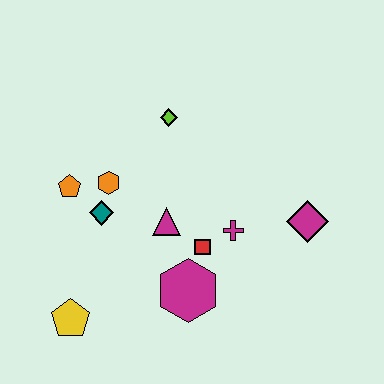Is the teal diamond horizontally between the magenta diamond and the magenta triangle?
No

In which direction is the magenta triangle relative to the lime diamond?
The magenta triangle is below the lime diamond.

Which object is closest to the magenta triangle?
The red square is closest to the magenta triangle.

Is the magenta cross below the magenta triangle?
Yes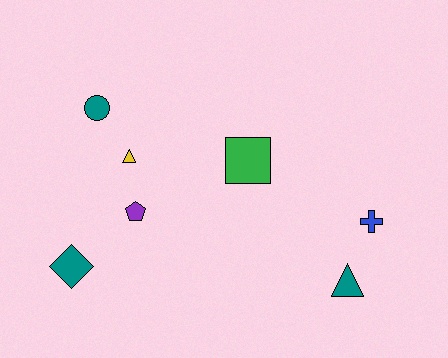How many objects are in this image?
There are 7 objects.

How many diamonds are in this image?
There is 1 diamond.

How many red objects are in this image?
There are no red objects.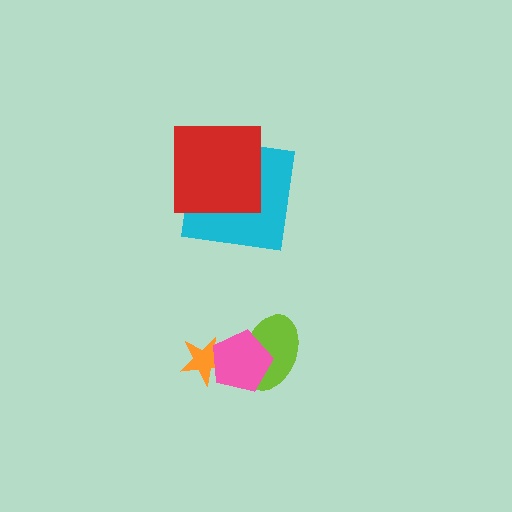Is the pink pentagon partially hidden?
No, no other shape covers it.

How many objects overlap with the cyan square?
1 object overlaps with the cyan square.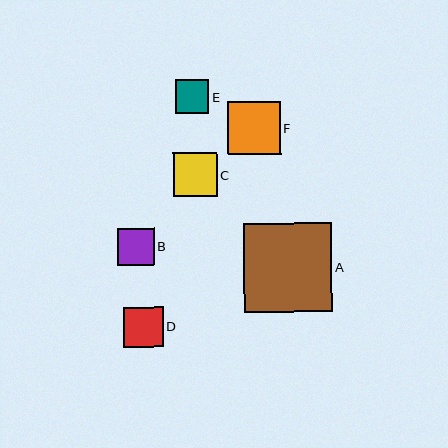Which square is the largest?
Square A is the largest with a size of approximately 89 pixels.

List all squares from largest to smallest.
From largest to smallest: A, F, C, D, B, E.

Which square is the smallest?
Square E is the smallest with a size of approximately 34 pixels.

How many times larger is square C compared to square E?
Square C is approximately 1.3 times the size of square E.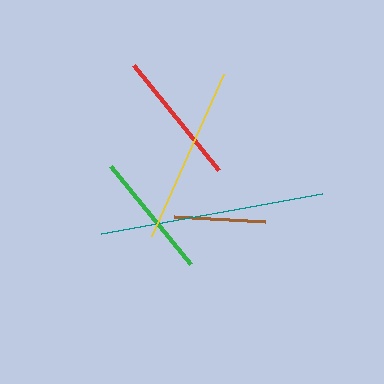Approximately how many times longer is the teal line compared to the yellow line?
The teal line is approximately 1.3 times the length of the yellow line.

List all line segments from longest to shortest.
From longest to shortest: teal, yellow, red, green, brown.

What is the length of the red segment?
The red segment is approximately 135 pixels long.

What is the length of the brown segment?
The brown segment is approximately 91 pixels long.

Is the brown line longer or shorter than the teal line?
The teal line is longer than the brown line.